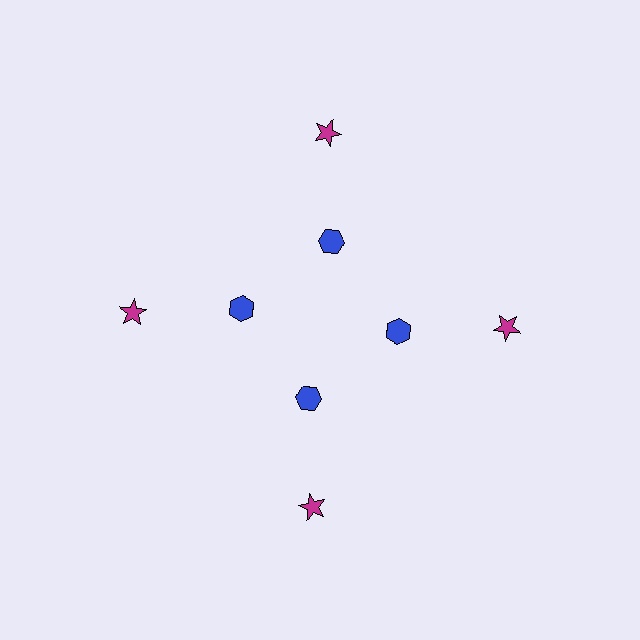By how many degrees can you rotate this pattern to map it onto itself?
The pattern maps onto itself every 90 degrees of rotation.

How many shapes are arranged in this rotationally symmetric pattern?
There are 8 shapes, arranged in 4 groups of 2.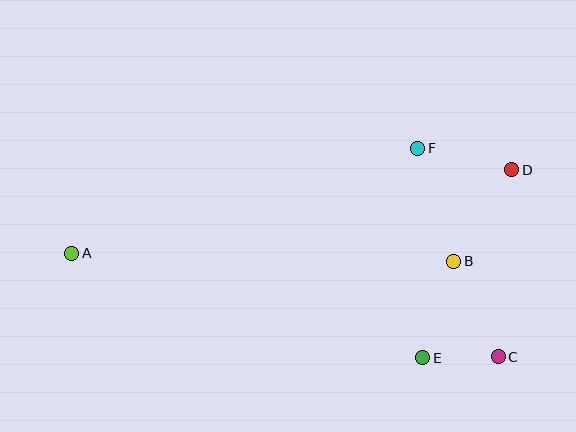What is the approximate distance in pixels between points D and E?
The distance between D and E is approximately 208 pixels.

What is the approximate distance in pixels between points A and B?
The distance between A and B is approximately 382 pixels.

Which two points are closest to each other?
Points C and E are closest to each other.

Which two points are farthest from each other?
Points A and D are farthest from each other.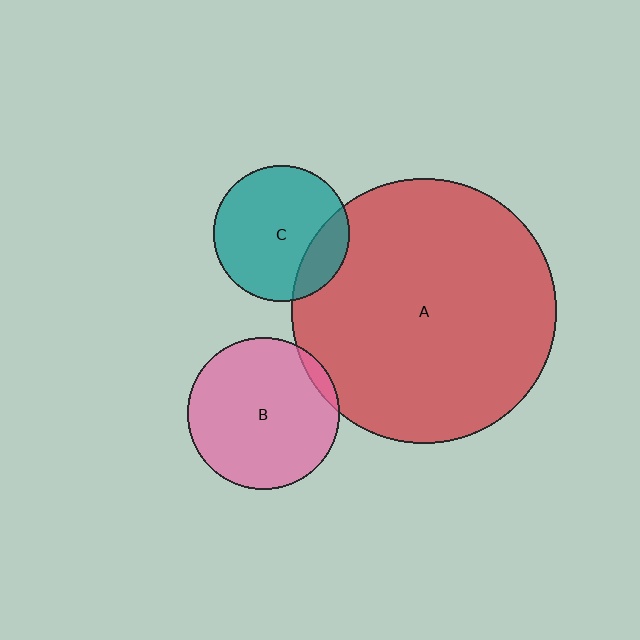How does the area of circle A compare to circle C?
Approximately 3.8 times.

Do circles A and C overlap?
Yes.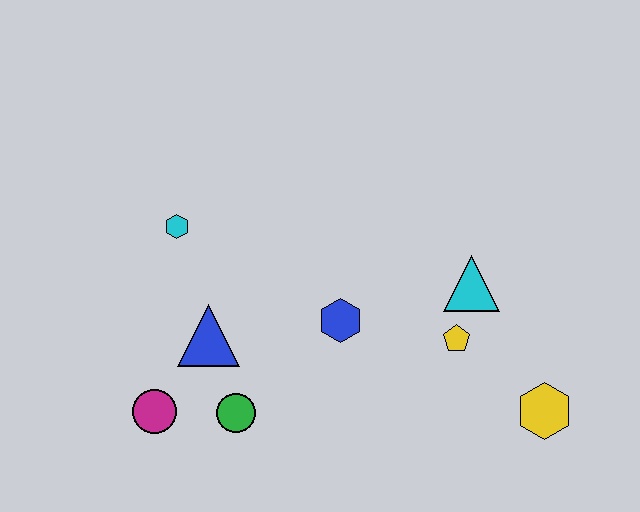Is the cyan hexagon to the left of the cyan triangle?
Yes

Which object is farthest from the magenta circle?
The yellow hexagon is farthest from the magenta circle.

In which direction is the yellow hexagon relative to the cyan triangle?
The yellow hexagon is below the cyan triangle.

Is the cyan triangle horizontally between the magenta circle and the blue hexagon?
No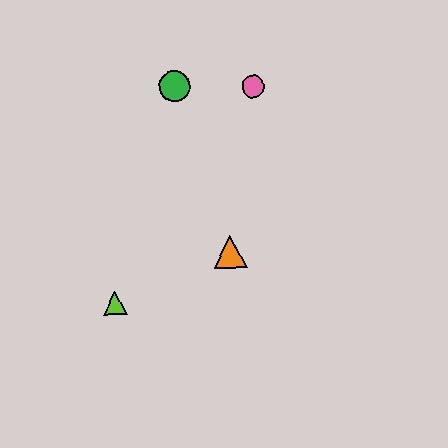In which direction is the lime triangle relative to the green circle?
The lime triangle is below the green circle.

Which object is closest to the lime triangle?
The orange triangle is closest to the lime triangle.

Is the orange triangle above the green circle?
No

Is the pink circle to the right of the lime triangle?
Yes